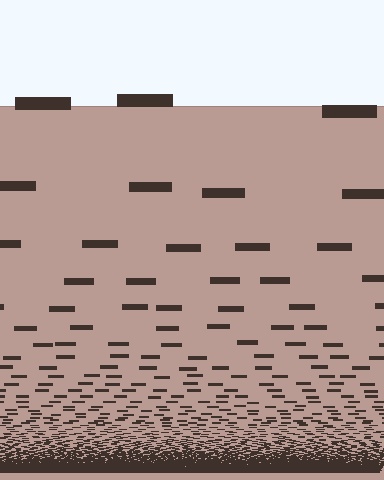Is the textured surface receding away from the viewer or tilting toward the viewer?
The surface appears to tilt toward the viewer. Texture elements get larger and sparser toward the top.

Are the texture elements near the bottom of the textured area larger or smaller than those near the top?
Smaller. The gradient is inverted — elements near the bottom are smaller and denser.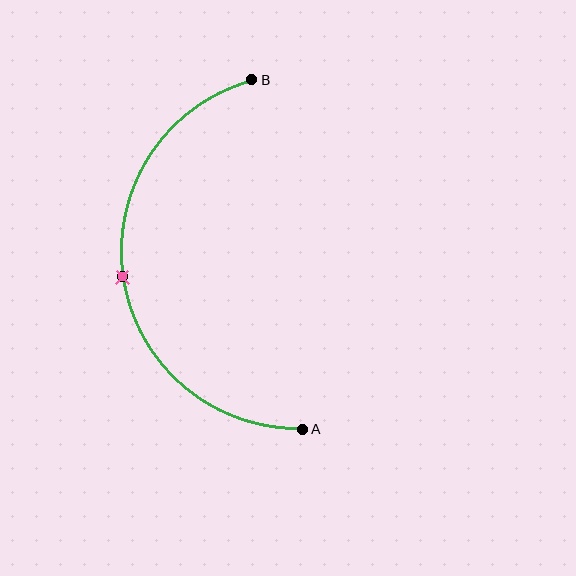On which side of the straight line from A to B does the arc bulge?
The arc bulges to the left of the straight line connecting A and B.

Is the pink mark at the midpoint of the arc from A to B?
Yes. The pink mark lies on the arc at equal arc-length from both A and B — it is the arc midpoint.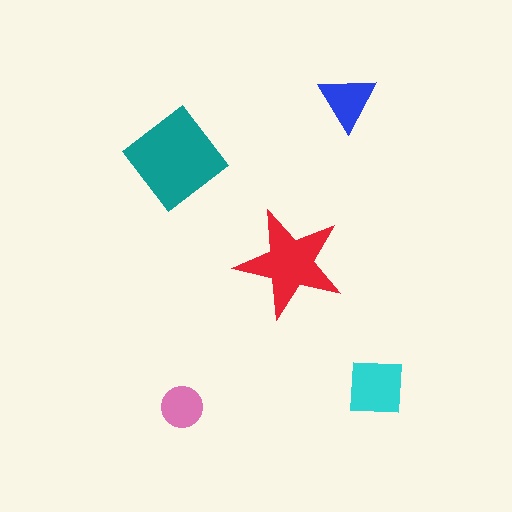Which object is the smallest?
The pink circle.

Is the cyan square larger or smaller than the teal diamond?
Smaller.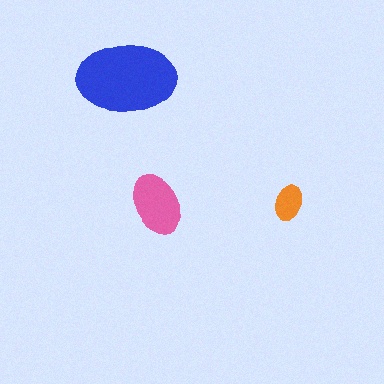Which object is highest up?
The blue ellipse is topmost.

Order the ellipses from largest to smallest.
the blue one, the pink one, the orange one.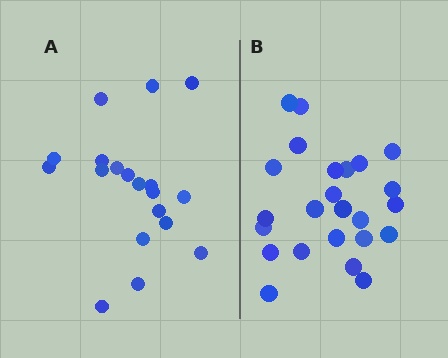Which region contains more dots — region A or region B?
Region B (the right region) has more dots.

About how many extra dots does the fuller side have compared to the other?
Region B has about 5 more dots than region A.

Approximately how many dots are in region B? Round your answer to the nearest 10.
About 20 dots. (The exact count is 24, which rounds to 20.)